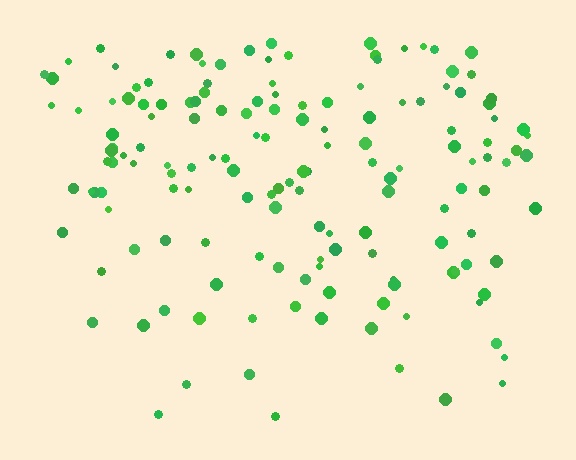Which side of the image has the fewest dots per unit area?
The bottom.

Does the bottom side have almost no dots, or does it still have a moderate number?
Still a moderate number, just noticeably fewer than the top.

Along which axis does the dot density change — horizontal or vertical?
Vertical.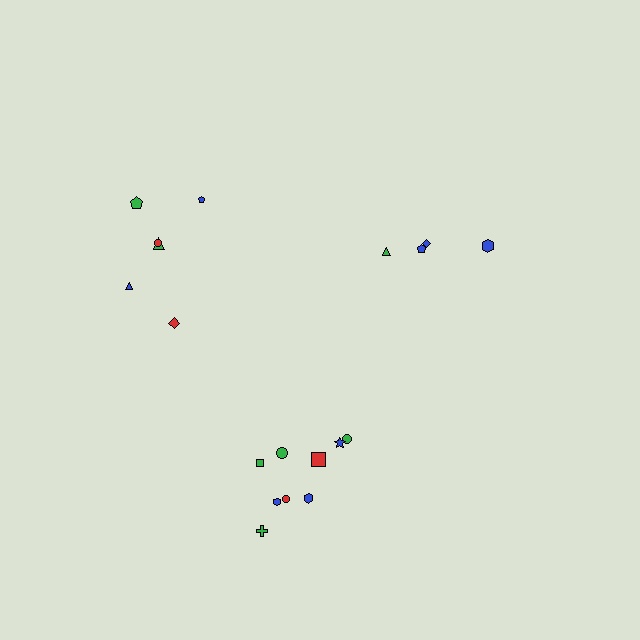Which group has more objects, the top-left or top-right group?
The top-left group.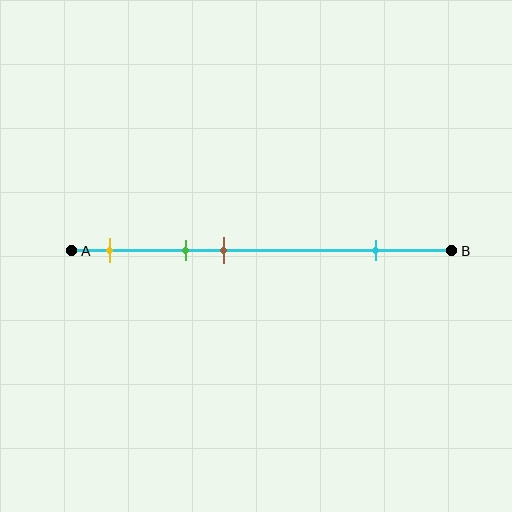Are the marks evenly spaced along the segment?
No, the marks are not evenly spaced.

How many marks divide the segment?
There are 4 marks dividing the segment.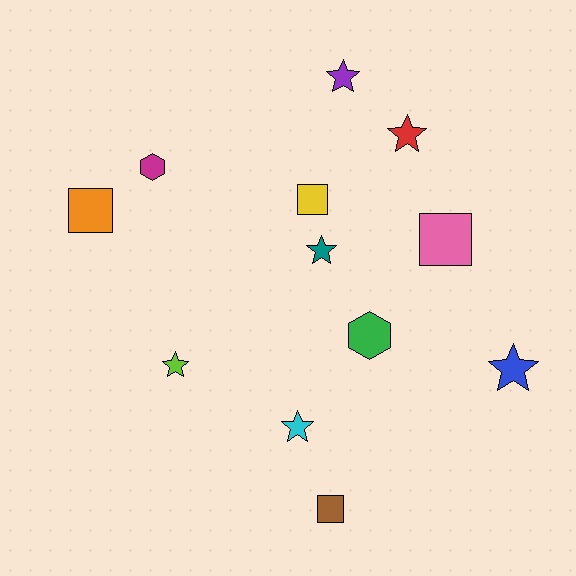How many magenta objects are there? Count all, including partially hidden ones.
There is 1 magenta object.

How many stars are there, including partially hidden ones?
There are 6 stars.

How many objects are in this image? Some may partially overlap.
There are 12 objects.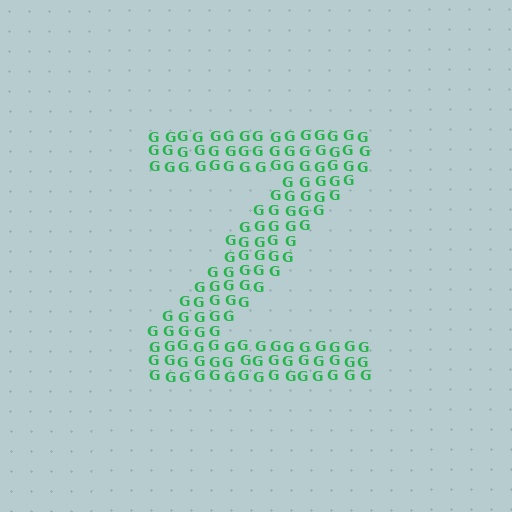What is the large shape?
The large shape is the letter Z.